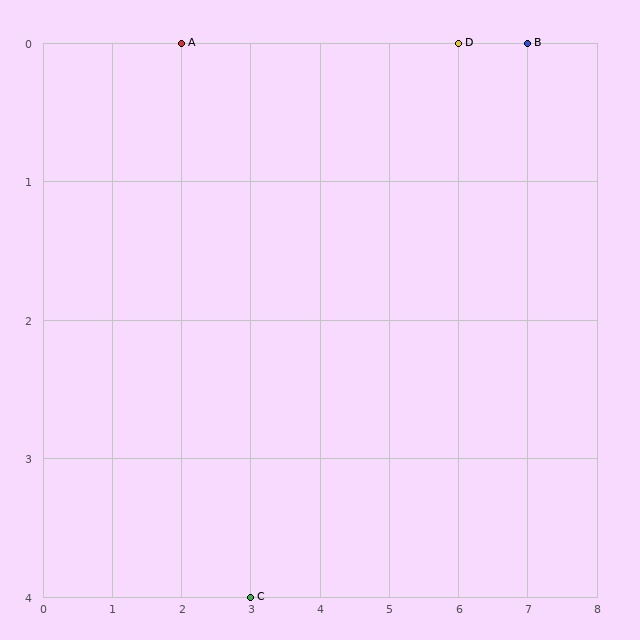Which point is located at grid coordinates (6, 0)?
Point D is at (6, 0).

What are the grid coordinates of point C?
Point C is at grid coordinates (3, 4).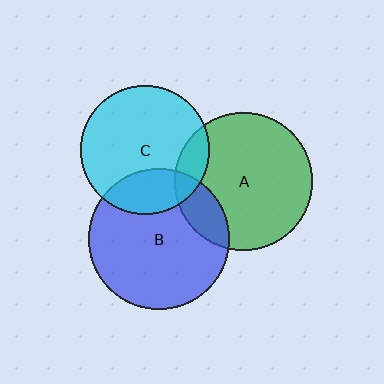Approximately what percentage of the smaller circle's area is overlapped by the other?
Approximately 15%.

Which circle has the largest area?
Circle B (blue).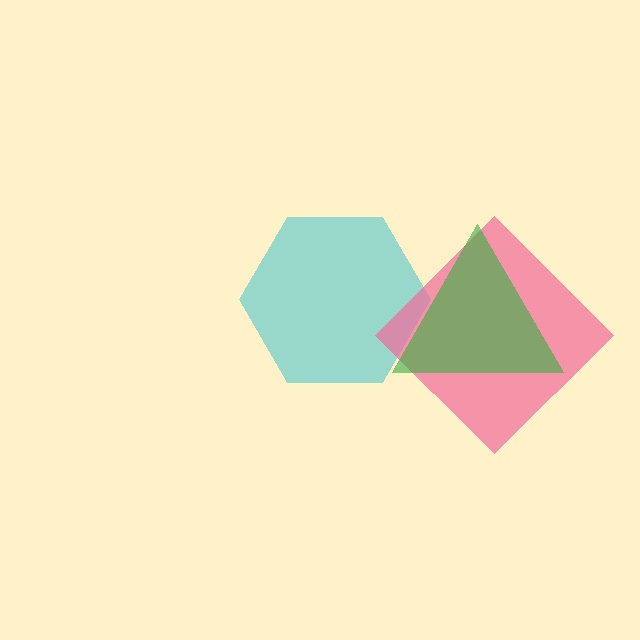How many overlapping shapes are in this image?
There are 3 overlapping shapes in the image.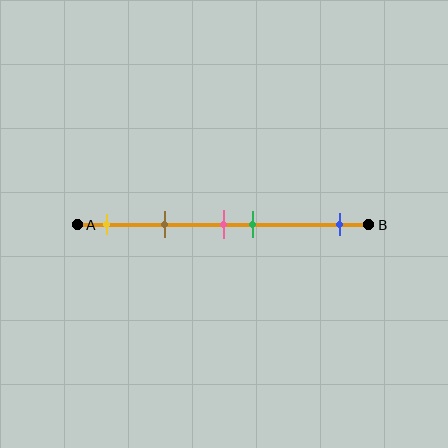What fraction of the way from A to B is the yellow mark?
The yellow mark is approximately 10% (0.1) of the way from A to B.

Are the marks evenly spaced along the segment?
No, the marks are not evenly spaced.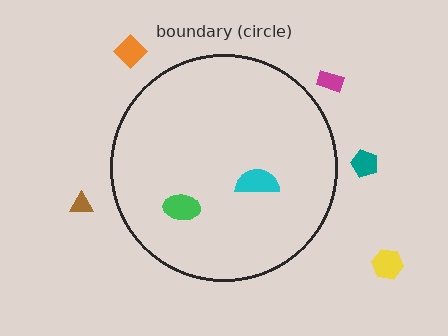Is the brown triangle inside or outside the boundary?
Outside.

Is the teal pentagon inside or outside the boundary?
Outside.